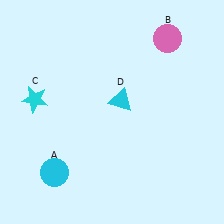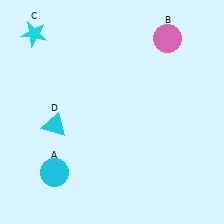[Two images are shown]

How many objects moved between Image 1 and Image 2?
2 objects moved between the two images.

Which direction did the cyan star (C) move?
The cyan star (C) moved up.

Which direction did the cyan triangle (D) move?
The cyan triangle (D) moved left.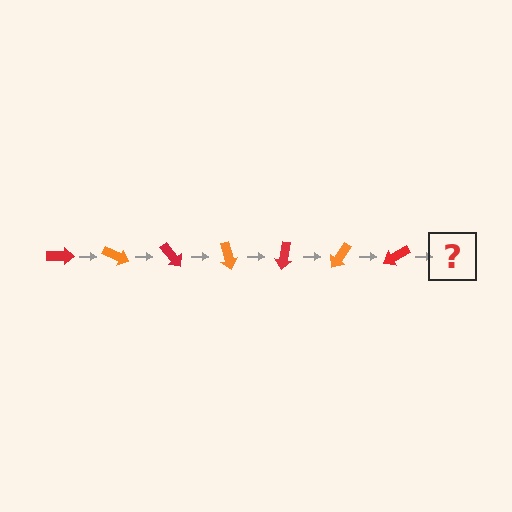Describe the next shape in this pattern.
It should be an orange arrow, rotated 175 degrees from the start.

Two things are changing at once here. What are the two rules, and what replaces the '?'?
The two rules are that it rotates 25 degrees each step and the color cycles through red and orange. The '?' should be an orange arrow, rotated 175 degrees from the start.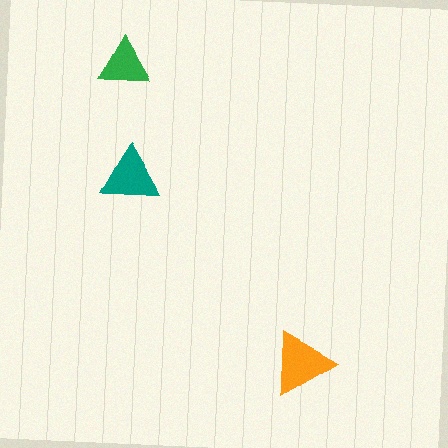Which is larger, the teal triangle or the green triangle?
The teal one.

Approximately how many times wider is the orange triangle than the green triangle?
About 1.5 times wider.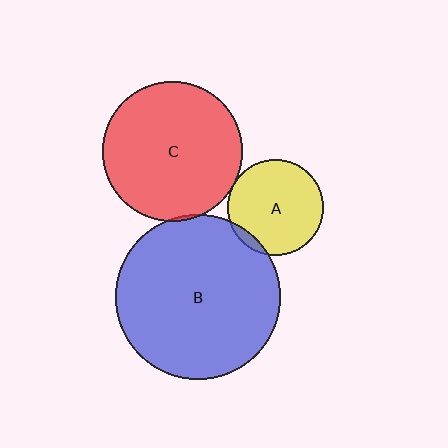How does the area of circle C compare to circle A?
Approximately 2.2 times.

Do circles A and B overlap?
Yes.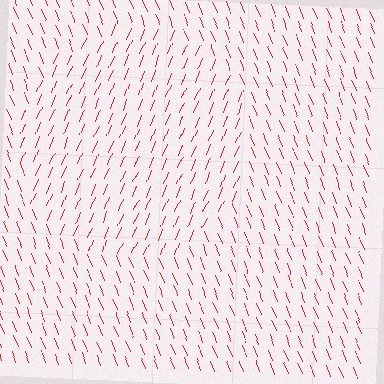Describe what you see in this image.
The image is filled with small red line segments. A circle region in the image has lines oriented differently from the surrounding lines, creating a visible texture boundary.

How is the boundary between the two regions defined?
The boundary is defined purely by a change in line orientation (approximately 45 degrees difference). All lines are the same color and thickness.